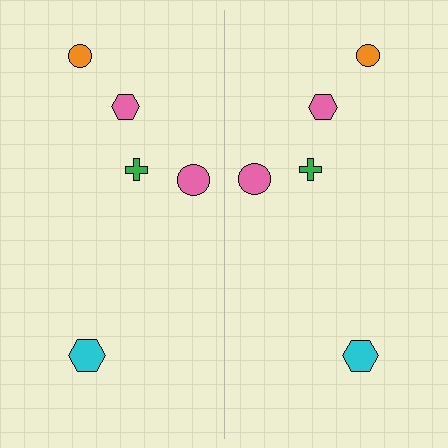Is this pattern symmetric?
Yes, this pattern has bilateral (reflection) symmetry.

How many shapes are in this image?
There are 10 shapes in this image.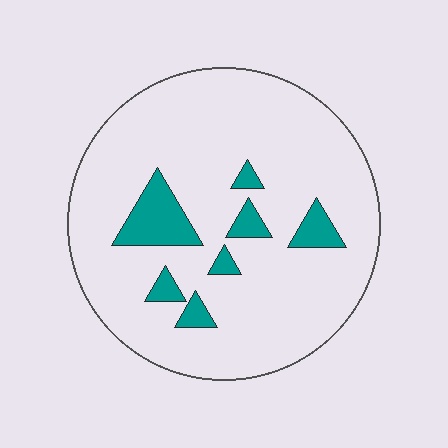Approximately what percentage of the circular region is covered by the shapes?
Approximately 10%.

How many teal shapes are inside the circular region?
7.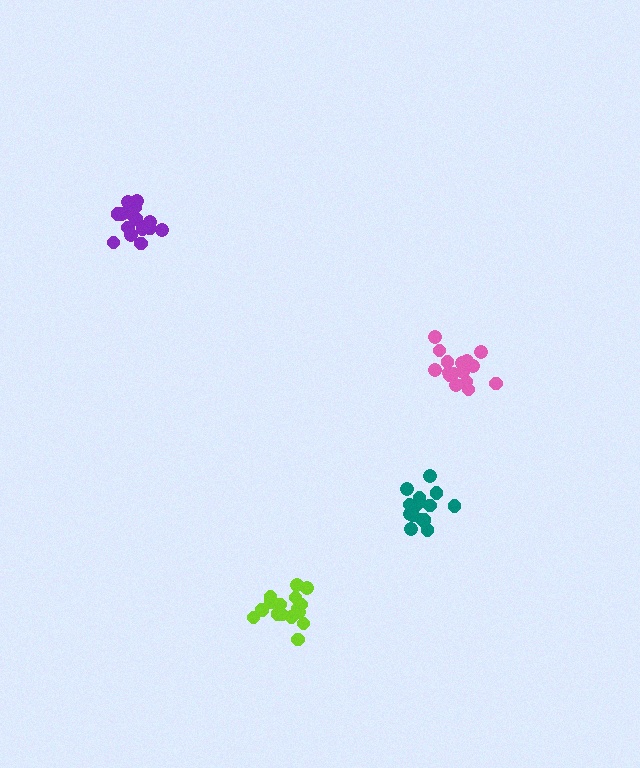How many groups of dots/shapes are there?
There are 4 groups.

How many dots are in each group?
Group 1: 15 dots, Group 2: 16 dots, Group 3: 16 dots, Group 4: 17 dots (64 total).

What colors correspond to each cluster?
The clusters are colored: teal, pink, purple, lime.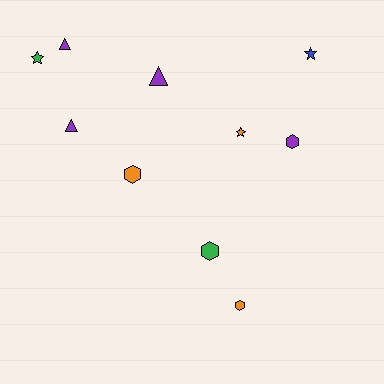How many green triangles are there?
There are no green triangles.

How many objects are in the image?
There are 10 objects.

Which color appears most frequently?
Purple, with 4 objects.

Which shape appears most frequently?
Hexagon, with 4 objects.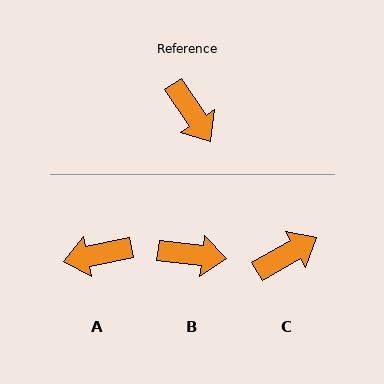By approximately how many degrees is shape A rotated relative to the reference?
Approximately 112 degrees clockwise.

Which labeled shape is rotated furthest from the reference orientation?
A, about 112 degrees away.